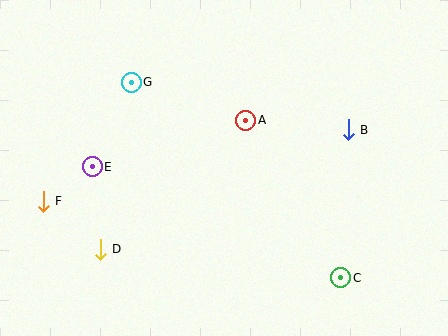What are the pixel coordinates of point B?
Point B is at (348, 130).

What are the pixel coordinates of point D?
Point D is at (100, 249).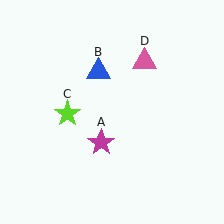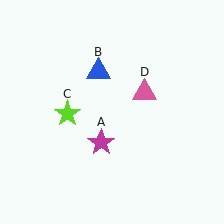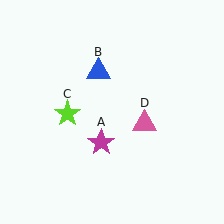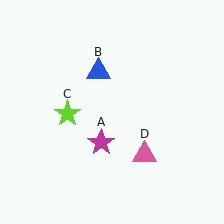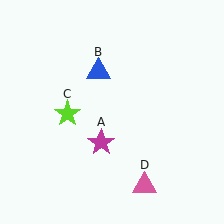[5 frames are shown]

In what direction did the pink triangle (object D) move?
The pink triangle (object D) moved down.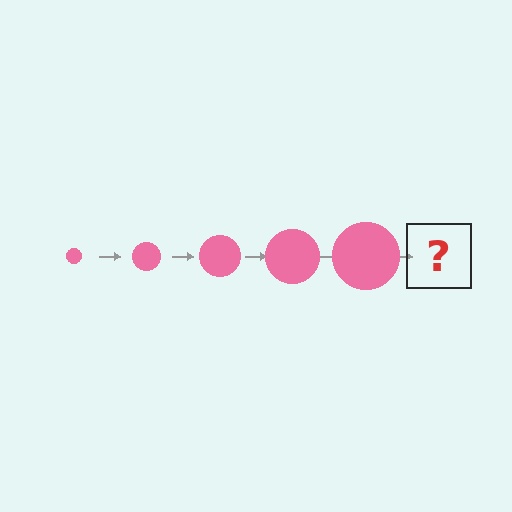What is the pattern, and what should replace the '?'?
The pattern is that the circle gets progressively larger each step. The '?' should be a pink circle, larger than the previous one.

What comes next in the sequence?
The next element should be a pink circle, larger than the previous one.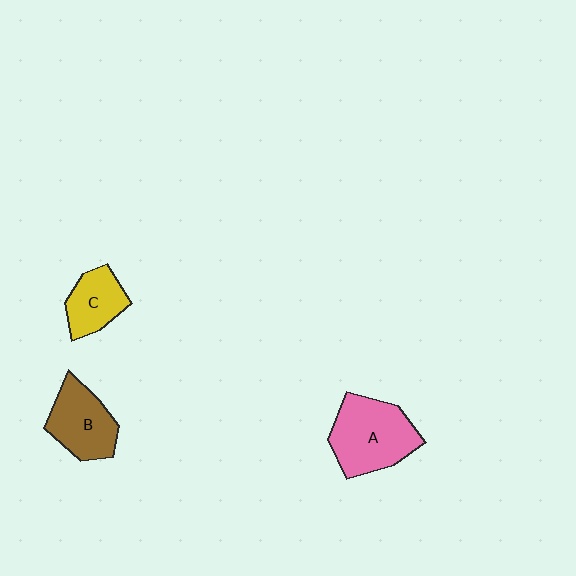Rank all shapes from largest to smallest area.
From largest to smallest: A (pink), B (brown), C (yellow).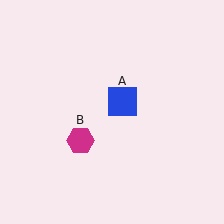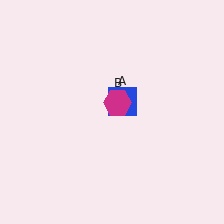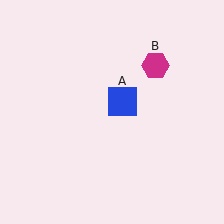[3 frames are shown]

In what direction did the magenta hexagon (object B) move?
The magenta hexagon (object B) moved up and to the right.